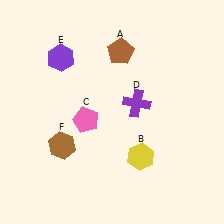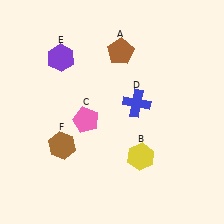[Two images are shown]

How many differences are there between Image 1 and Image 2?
There is 1 difference between the two images.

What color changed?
The cross (D) changed from purple in Image 1 to blue in Image 2.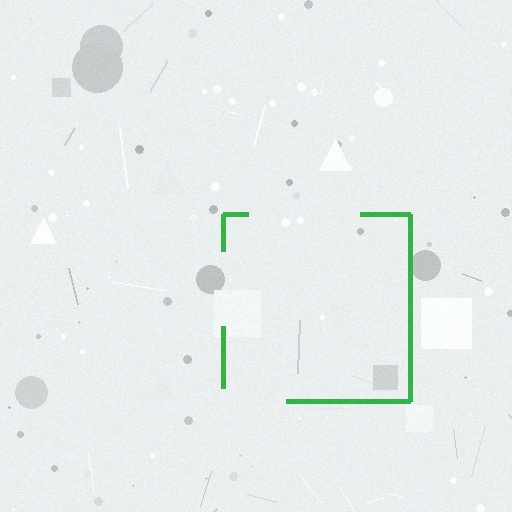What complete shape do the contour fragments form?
The contour fragments form a square.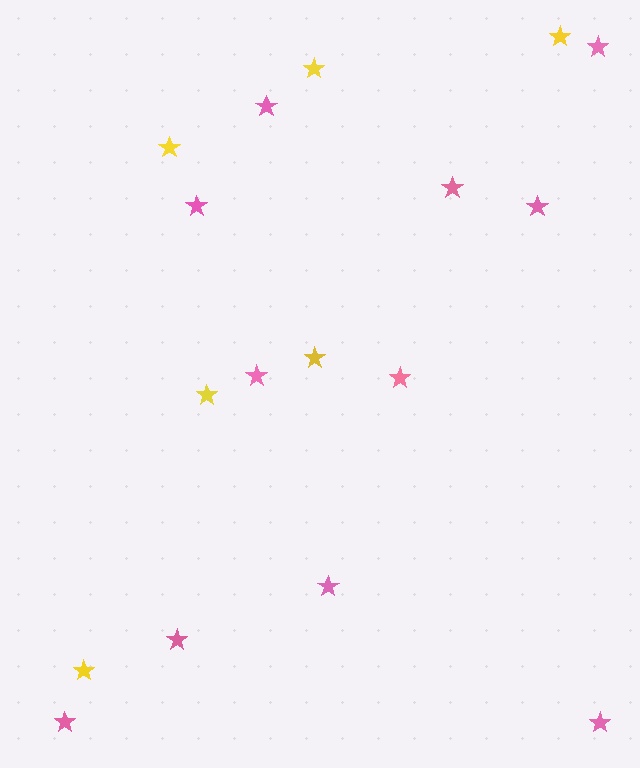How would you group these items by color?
There are 2 groups: one group of pink stars (11) and one group of yellow stars (6).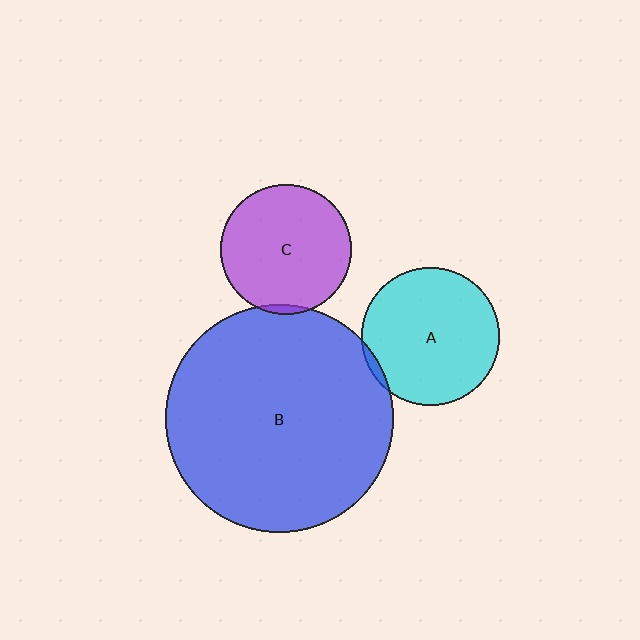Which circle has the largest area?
Circle B (blue).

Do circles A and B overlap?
Yes.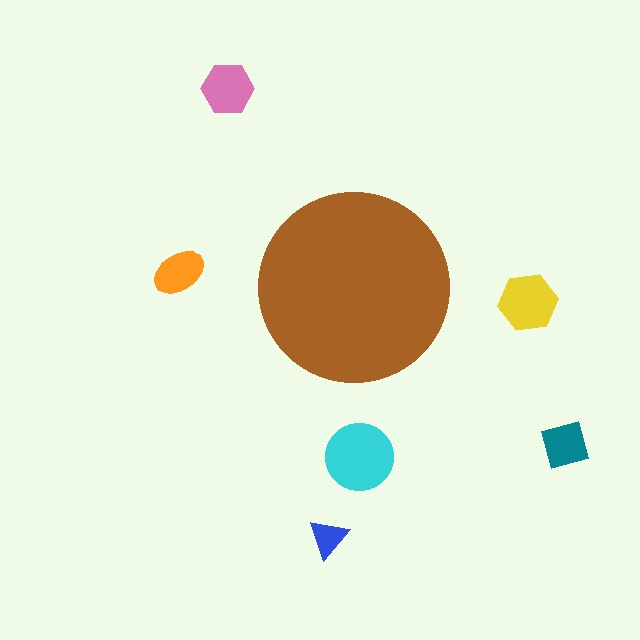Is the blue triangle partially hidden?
No, the blue triangle is fully visible.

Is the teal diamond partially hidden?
No, the teal diamond is fully visible.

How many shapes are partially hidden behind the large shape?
0 shapes are partially hidden.